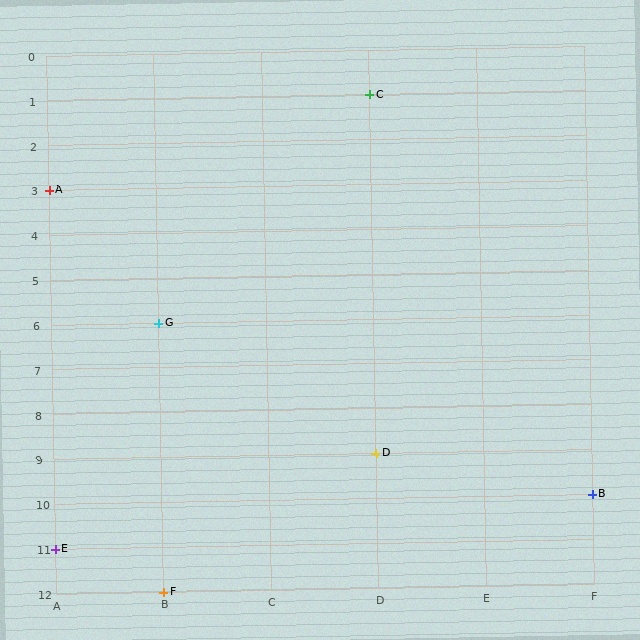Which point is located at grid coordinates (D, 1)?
Point C is at (D, 1).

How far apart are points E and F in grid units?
Points E and F are 1 column and 1 row apart (about 1.4 grid units diagonally).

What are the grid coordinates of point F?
Point F is at grid coordinates (B, 12).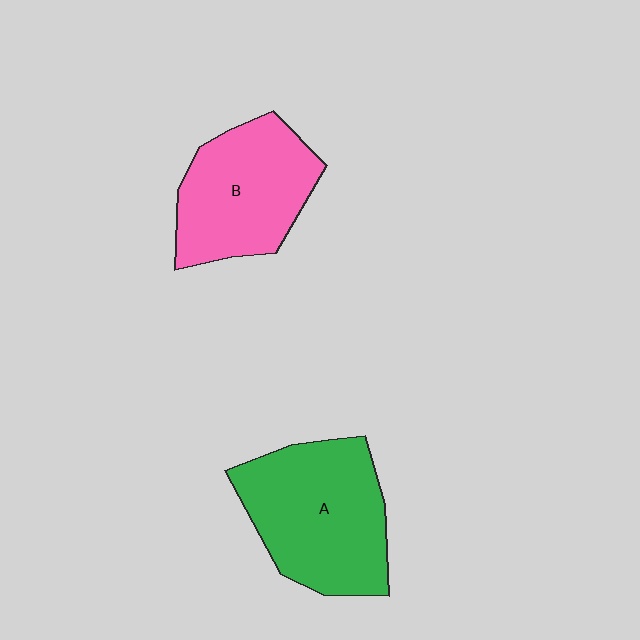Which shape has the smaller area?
Shape B (pink).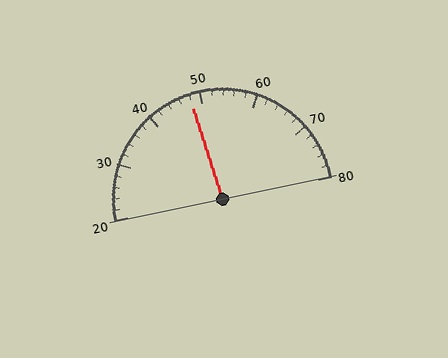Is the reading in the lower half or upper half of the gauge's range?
The reading is in the lower half of the range (20 to 80).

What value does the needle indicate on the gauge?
The needle indicates approximately 48.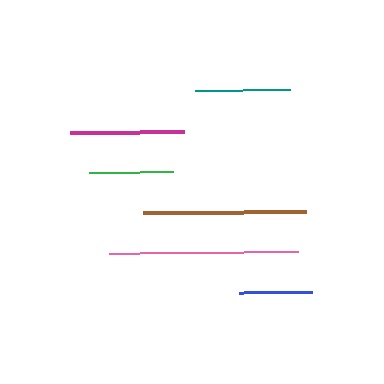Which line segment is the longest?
The pink line is the longest at approximately 189 pixels.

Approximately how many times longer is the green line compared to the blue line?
The green line is approximately 1.1 times the length of the blue line.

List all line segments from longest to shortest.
From longest to shortest: pink, brown, magenta, teal, green, blue.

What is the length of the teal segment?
The teal segment is approximately 96 pixels long.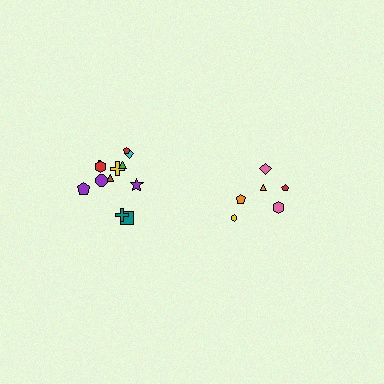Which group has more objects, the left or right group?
The left group.